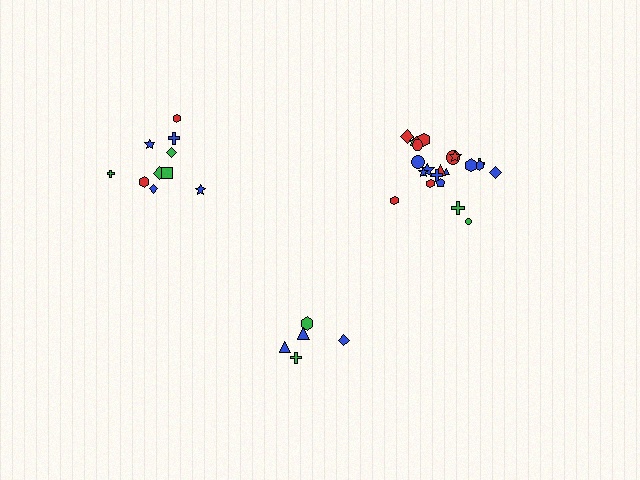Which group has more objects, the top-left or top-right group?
The top-right group.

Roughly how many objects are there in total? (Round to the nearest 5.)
Roughly 35 objects in total.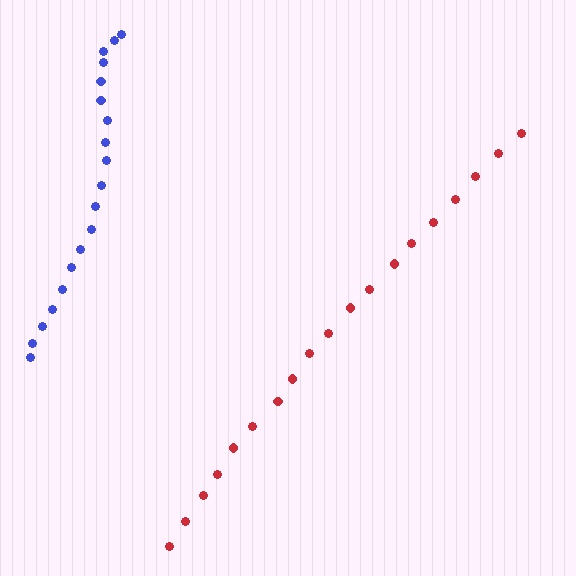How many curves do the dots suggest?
There are 2 distinct paths.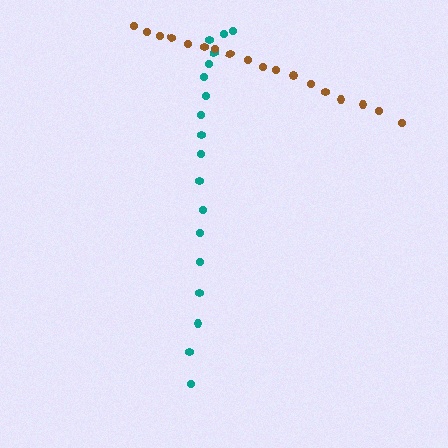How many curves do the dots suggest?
There are 2 distinct paths.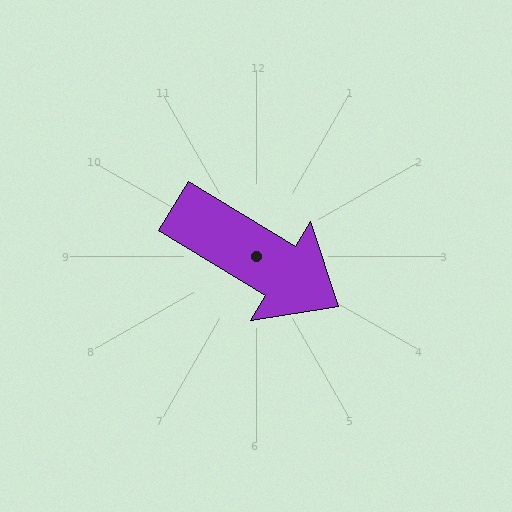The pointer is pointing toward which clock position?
Roughly 4 o'clock.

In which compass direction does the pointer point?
Southeast.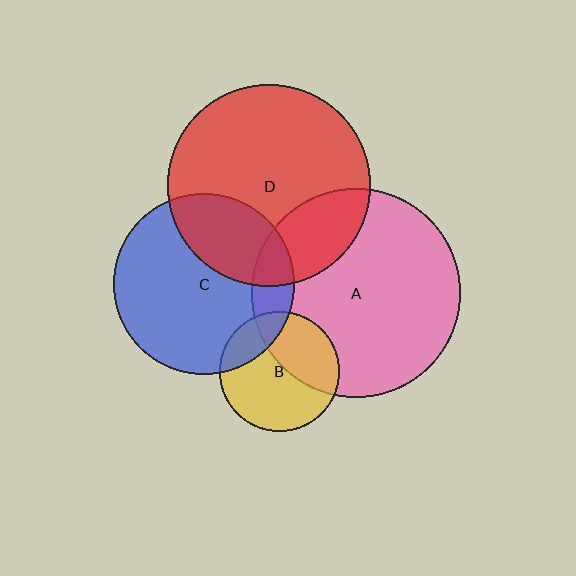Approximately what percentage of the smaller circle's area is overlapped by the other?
Approximately 30%.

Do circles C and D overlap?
Yes.